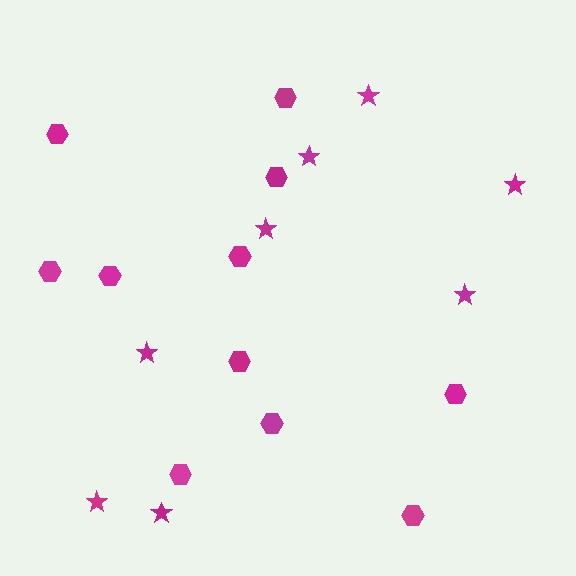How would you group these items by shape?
There are 2 groups: one group of stars (8) and one group of hexagons (11).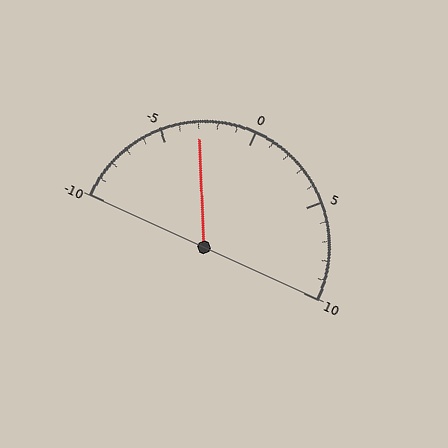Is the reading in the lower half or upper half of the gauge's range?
The reading is in the lower half of the range (-10 to 10).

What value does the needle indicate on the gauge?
The needle indicates approximately -3.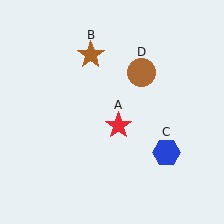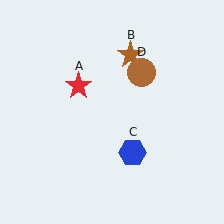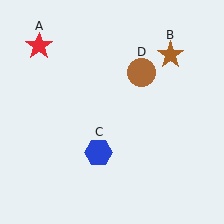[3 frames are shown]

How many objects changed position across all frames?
3 objects changed position: red star (object A), brown star (object B), blue hexagon (object C).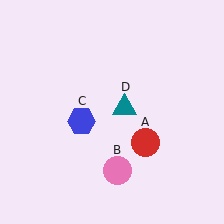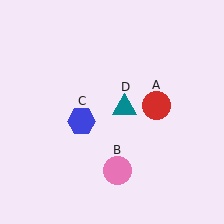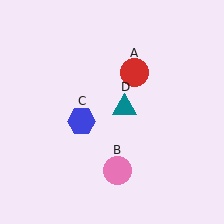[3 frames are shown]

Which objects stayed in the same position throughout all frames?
Pink circle (object B) and blue hexagon (object C) and teal triangle (object D) remained stationary.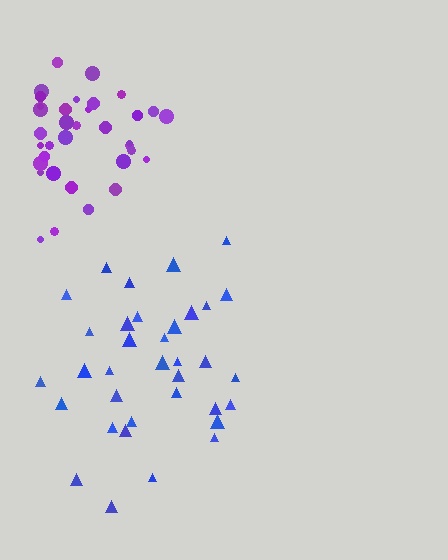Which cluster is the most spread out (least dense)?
Blue.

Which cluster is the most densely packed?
Purple.